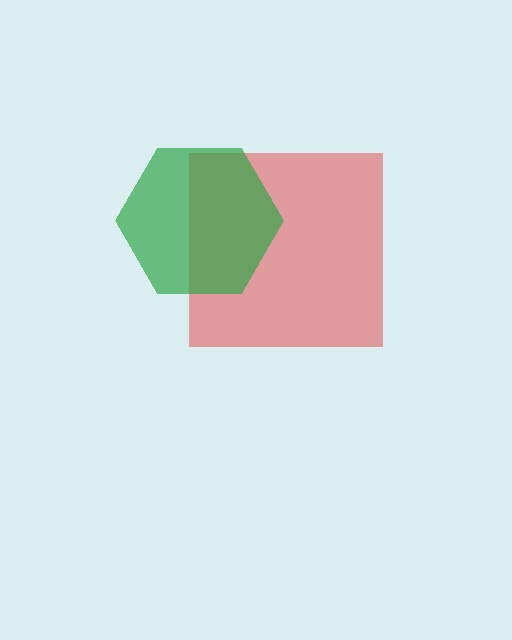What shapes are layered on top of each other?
The layered shapes are: a red square, a green hexagon.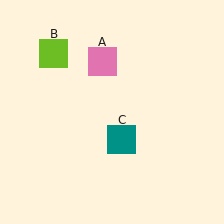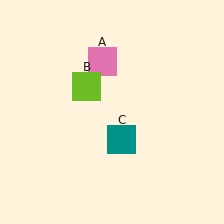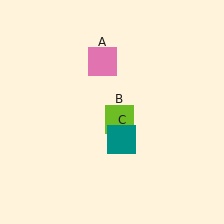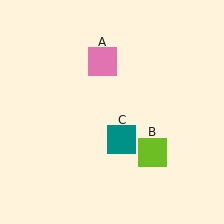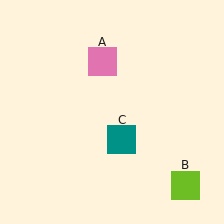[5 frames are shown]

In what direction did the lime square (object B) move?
The lime square (object B) moved down and to the right.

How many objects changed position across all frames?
1 object changed position: lime square (object B).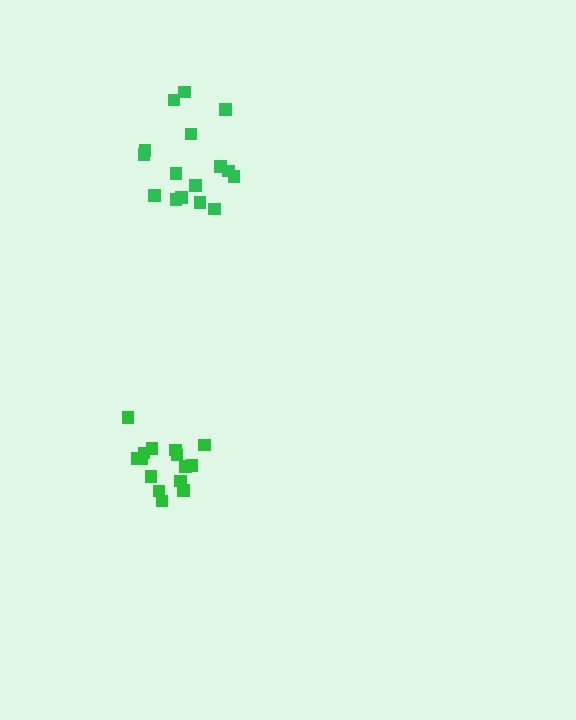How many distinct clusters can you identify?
There are 2 distinct clusters.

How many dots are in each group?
Group 1: 15 dots, Group 2: 16 dots (31 total).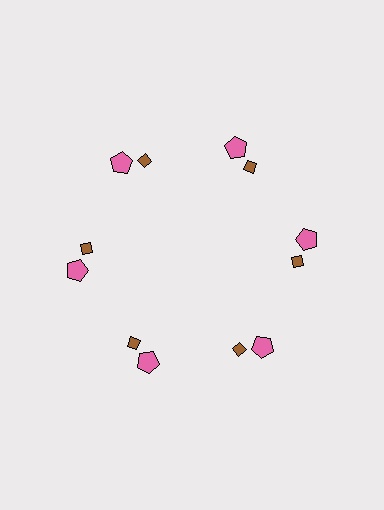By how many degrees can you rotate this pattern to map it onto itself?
The pattern maps onto itself every 60 degrees of rotation.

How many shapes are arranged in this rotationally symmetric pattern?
There are 12 shapes, arranged in 6 groups of 2.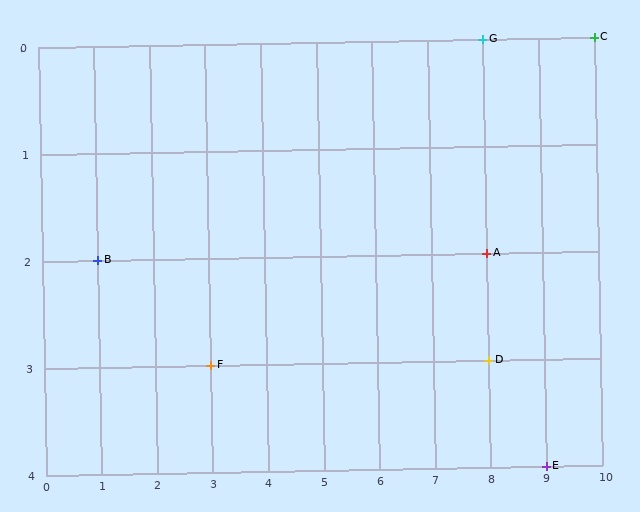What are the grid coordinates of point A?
Point A is at grid coordinates (8, 2).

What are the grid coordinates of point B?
Point B is at grid coordinates (1, 2).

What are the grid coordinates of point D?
Point D is at grid coordinates (8, 3).